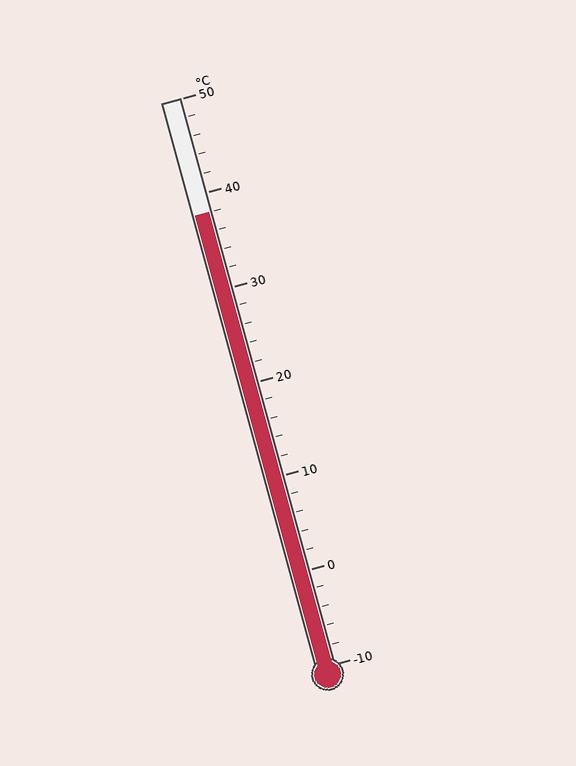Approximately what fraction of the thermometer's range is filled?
The thermometer is filled to approximately 80% of its range.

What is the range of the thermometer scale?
The thermometer scale ranges from -10°C to 50°C.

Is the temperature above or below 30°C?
The temperature is above 30°C.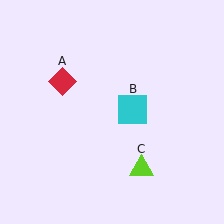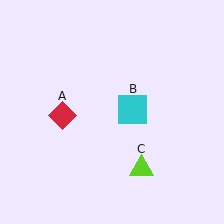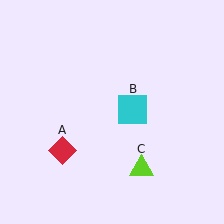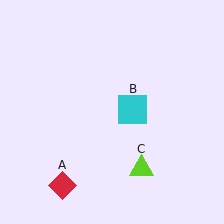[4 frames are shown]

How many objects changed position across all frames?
1 object changed position: red diamond (object A).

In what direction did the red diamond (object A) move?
The red diamond (object A) moved down.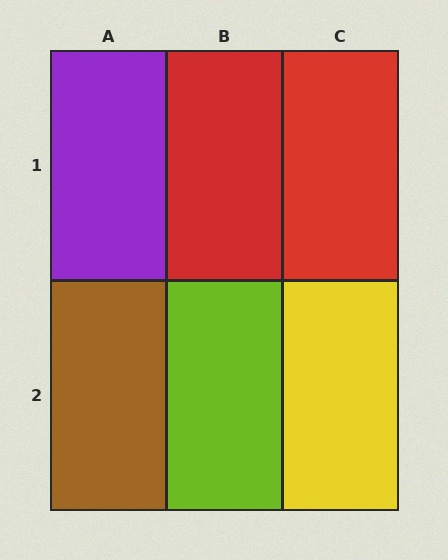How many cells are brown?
1 cell is brown.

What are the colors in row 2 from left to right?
Brown, lime, yellow.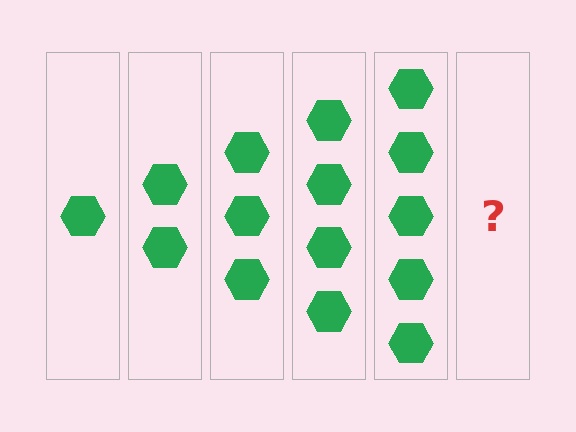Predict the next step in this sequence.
The next step is 6 hexagons.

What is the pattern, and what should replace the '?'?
The pattern is that each step adds one more hexagon. The '?' should be 6 hexagons.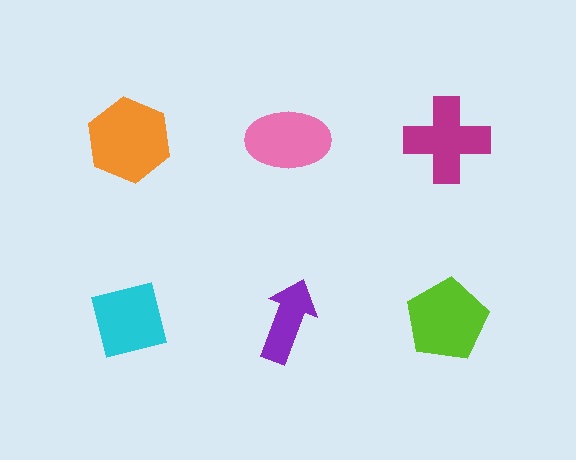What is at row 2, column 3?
A lime pentagon.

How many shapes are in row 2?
3 shapes.